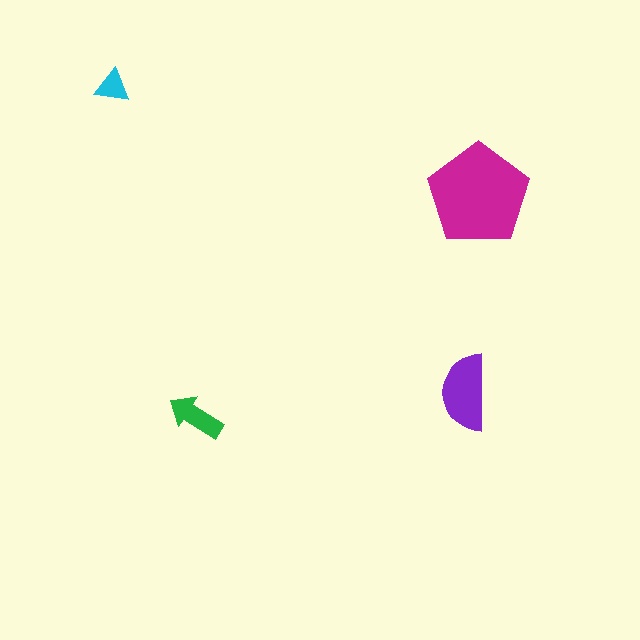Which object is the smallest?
The cyan triangle.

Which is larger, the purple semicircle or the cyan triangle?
The purple semicircle.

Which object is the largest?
The magenta pentagon.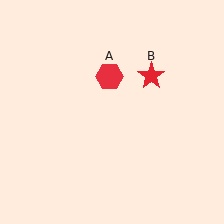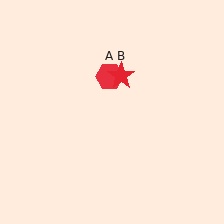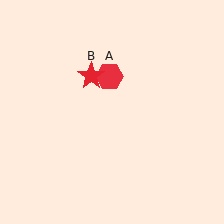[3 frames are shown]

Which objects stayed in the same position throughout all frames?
Red hexagon (object A) remained stationary.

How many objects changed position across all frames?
1 object changed position: red star (object B).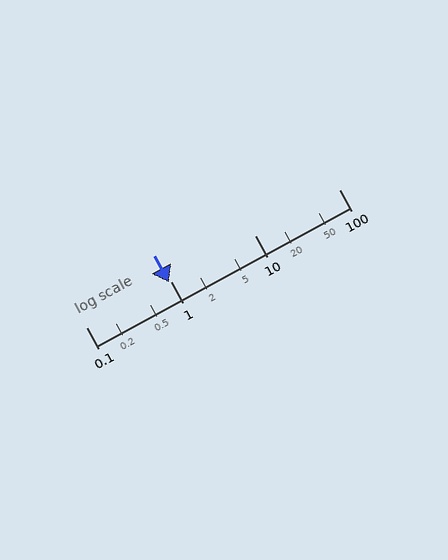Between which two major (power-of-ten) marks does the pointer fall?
The pointer is between 0.1 and 1.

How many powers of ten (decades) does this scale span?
The scale spans 3 decades, from 0.1 to 100.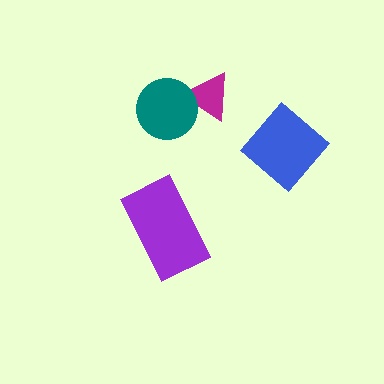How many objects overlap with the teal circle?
1 object overlaps with the teal circle.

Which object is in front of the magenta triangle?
The teal circle is in front of the magenta triangle.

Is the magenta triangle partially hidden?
Yes, it is partially covered by another shape.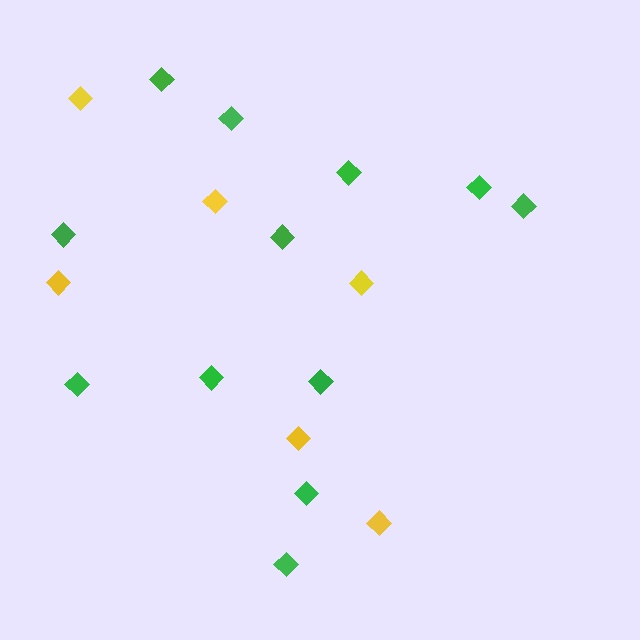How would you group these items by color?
There are 2 groups: one group of green diamonds (12) and one group of yellow diamonds (6).